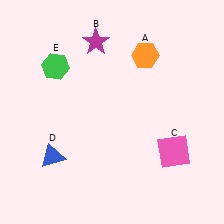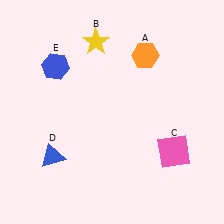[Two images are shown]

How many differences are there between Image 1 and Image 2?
There are 2 differences between the two images.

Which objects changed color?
B changed from magenta to yellow. E changed from green to blue.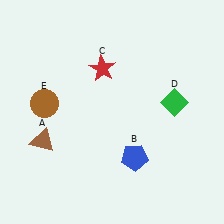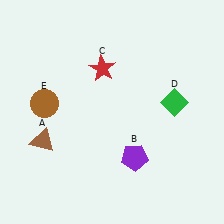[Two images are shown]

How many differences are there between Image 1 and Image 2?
There is 1 difference between the two images.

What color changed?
The pentagon (B) changed from blue in Image 1 to purple in Image 2.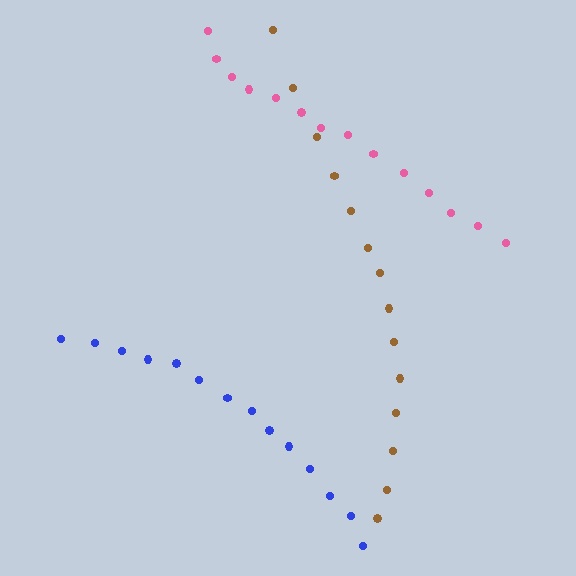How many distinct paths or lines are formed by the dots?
There are 3 distinct paths.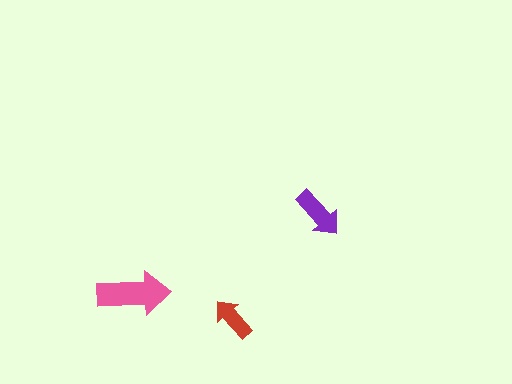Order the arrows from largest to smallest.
the pink one, the purple one, the red one.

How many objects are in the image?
There are 3 objects in the image.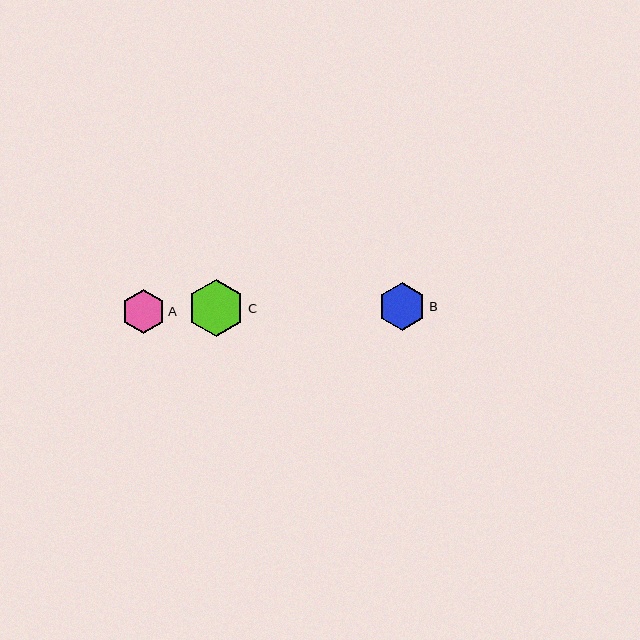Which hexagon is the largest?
Hexagon C is the largest with a size of approximately 57 pixels.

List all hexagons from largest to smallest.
From largest to smallest: C, B, A.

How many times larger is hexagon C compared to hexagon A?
Hexagon C is approximately 1.3 times the size of hexagon A.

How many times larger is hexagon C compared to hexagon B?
Hexagon C is approximately 1.2 times the size of hexagon B.